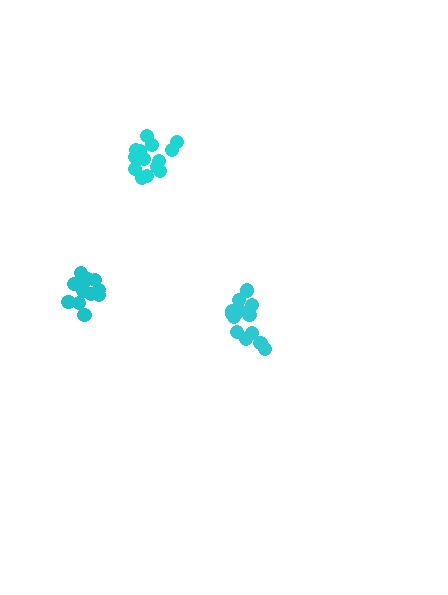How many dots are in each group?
Group 1: 14 dots, Group 2: 12 dots, Group 3: 14 dots (40 total).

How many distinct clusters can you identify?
There are 3 distinct clusters.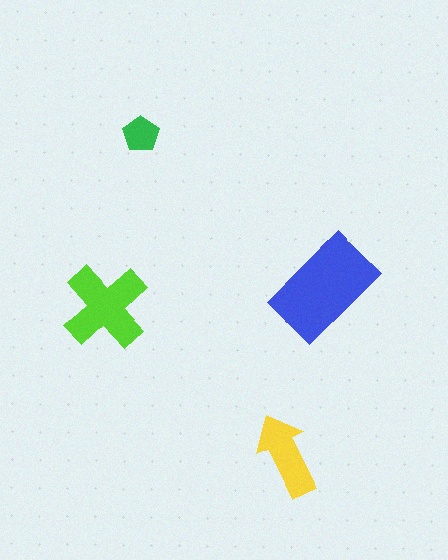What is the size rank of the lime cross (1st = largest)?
2nd.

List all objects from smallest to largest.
The green pentagon, the yellow arrow, the lime cross, the blue rectangle.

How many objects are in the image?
There are 4 objects in the image.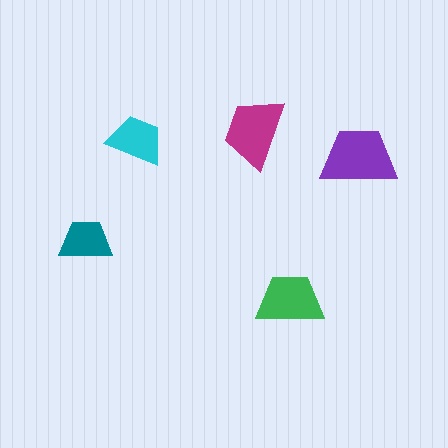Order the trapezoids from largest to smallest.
the purple one, the magenta one, the green one, the cyan one, the teal one.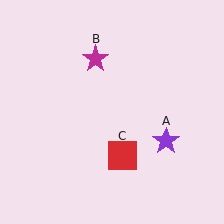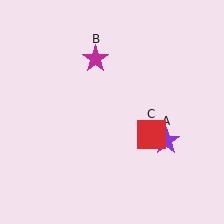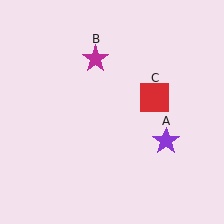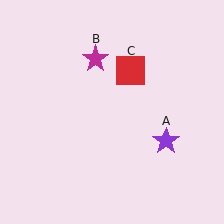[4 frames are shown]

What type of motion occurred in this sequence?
The red square (object C) rotated counterclockwise around the center of the scene.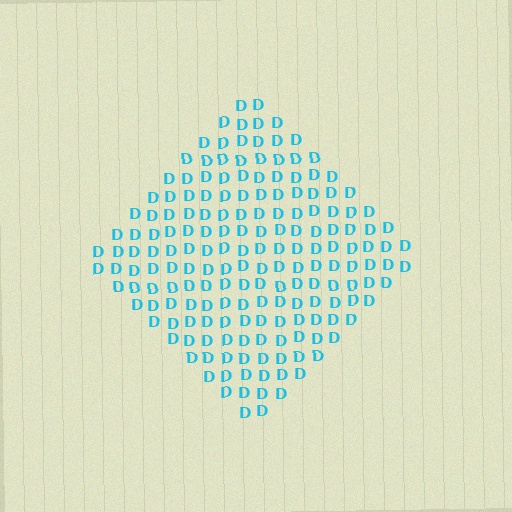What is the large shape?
The large shape is a diamond.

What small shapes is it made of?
It is made of small letter D's.